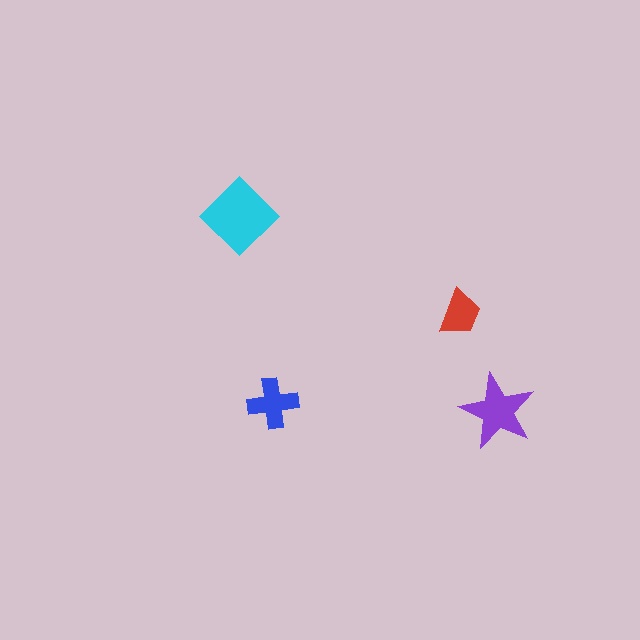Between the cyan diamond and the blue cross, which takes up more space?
The cyan diamond.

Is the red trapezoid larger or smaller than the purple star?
Smaller.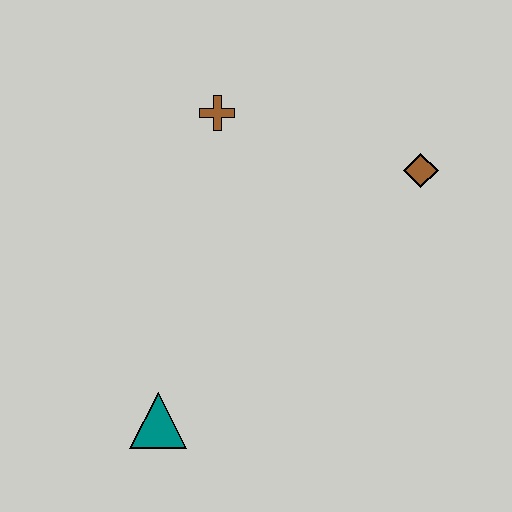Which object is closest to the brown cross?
The brown diamond is closest to the brown cross.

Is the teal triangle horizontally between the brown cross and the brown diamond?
No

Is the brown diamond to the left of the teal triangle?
No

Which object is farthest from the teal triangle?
The brown diamond is farthest from the teal triangle.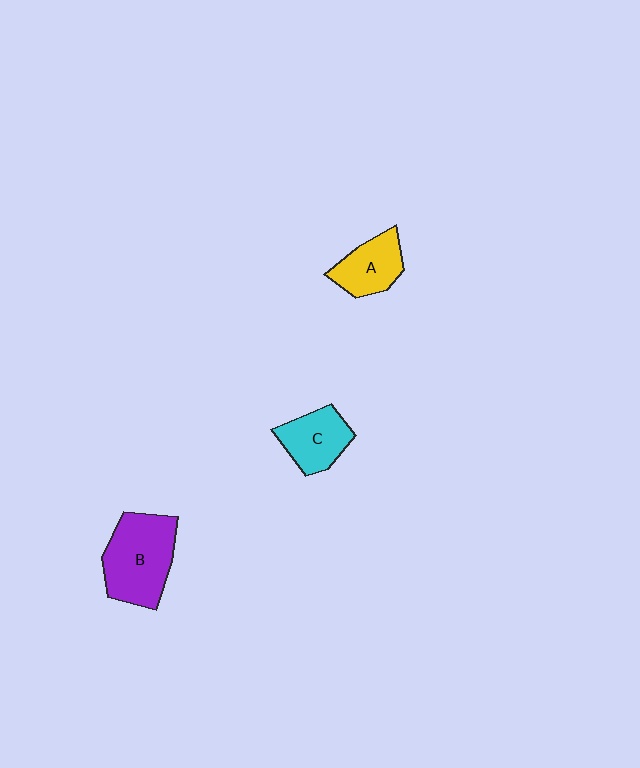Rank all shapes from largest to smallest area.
From largest to smallest: B (purple), C (cyan), A (yellow).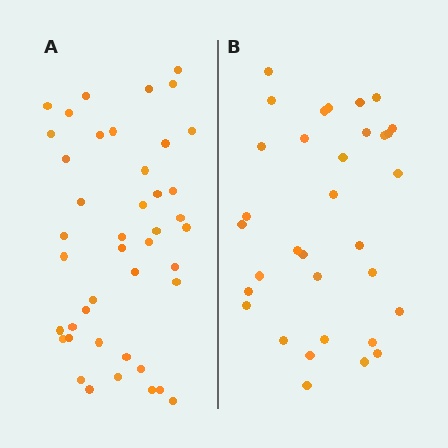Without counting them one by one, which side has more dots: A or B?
Region A (the left region) has more dots.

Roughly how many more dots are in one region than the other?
Region A has roughly 10 or so more dots than region B.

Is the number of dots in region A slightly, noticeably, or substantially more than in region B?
Region A has noticeably more, but not dramatically so. The ratio is roughly 1.3 to 1.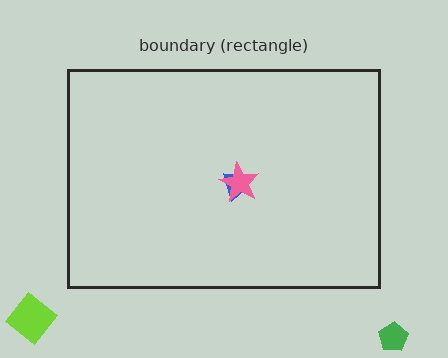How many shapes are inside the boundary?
2 inside, 2 outside.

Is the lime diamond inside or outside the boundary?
Outside.